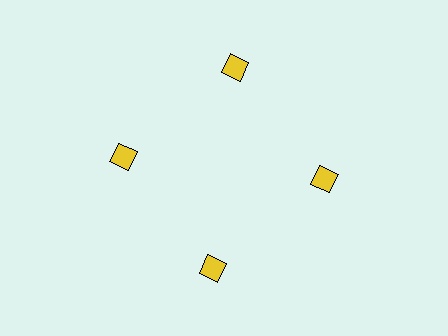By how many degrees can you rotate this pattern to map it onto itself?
The pattern maps onto itself every 90 degrees of rotation.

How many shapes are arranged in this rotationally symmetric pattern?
There are 4 shapes, arranged in 4 groups of 1.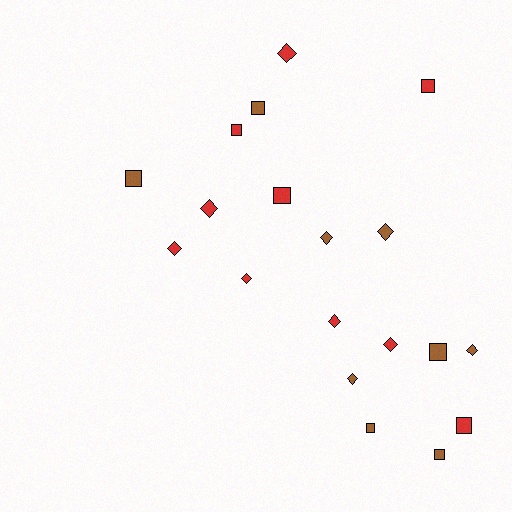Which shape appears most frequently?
Diamond, with 10 objects.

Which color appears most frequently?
Red, with 10 objects.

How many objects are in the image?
There are 19 objects.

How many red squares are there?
There are 4 red squares.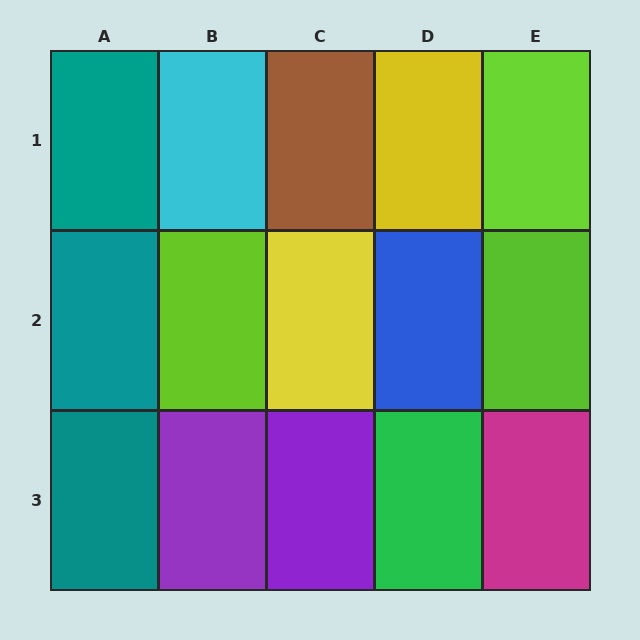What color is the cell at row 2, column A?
Teal.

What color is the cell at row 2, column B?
Lime.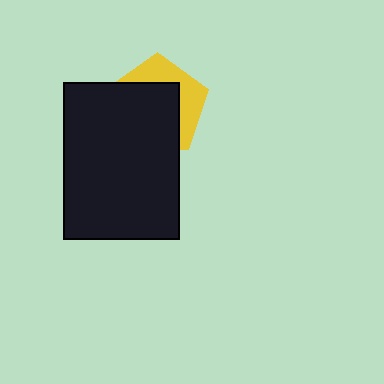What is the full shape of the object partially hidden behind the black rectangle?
The partially hidden object is a yellow pentagon.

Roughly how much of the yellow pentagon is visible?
A small part of it is visible (roughly 37%).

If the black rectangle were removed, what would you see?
You would see the complete yellow pentagon.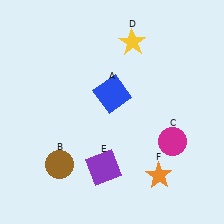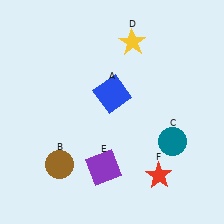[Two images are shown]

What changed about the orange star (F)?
In Image 1, F is orange. In Image 2, it changed to red.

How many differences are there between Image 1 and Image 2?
There are 2 differences between the two images.